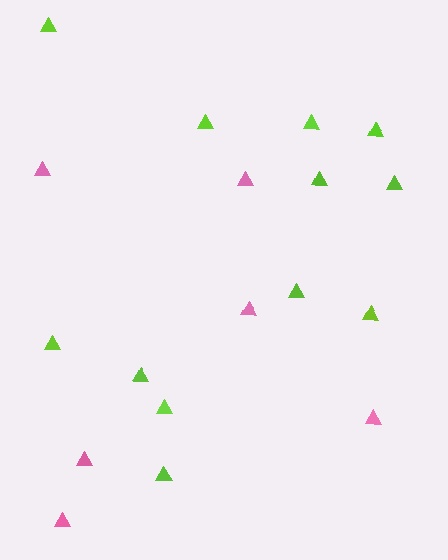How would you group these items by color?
There are 2 groups: one group of pink triangles (6) and one group of lime triangles (12).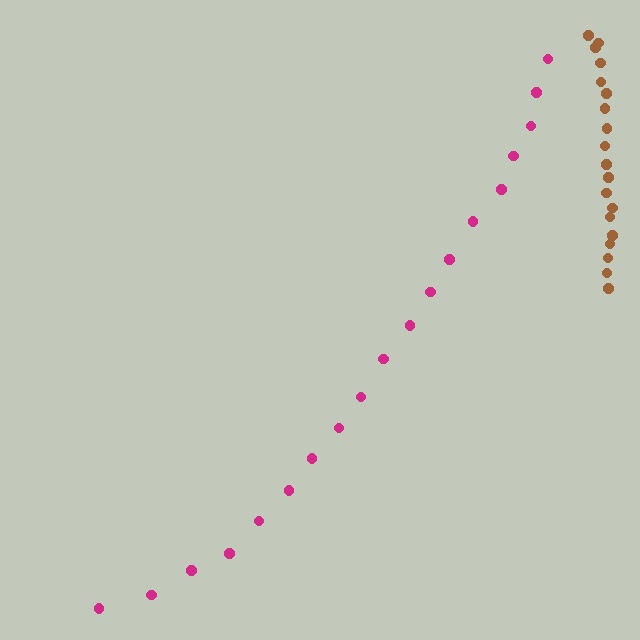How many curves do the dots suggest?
There are 2 distinct paths.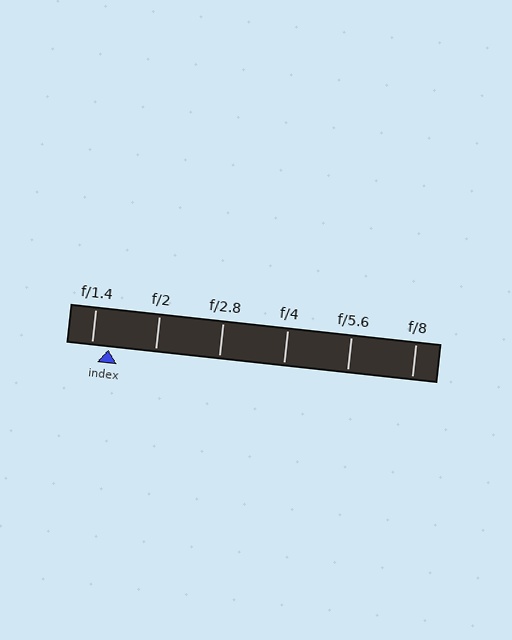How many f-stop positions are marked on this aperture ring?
There are 6 f-stop positions marked.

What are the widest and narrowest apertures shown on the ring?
The widest aperture shown is f/1.4 and the narrowest is f/8.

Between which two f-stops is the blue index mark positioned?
The index mark is between f/1.4 and f/2.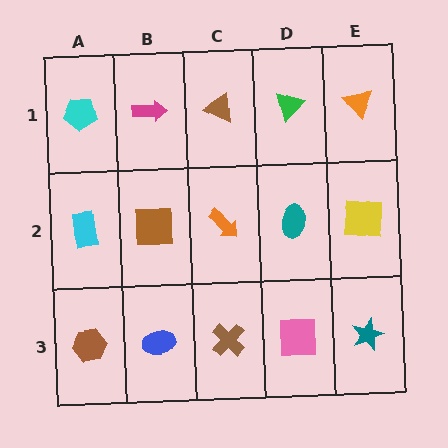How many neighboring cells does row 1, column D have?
3.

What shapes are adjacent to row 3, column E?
A yellow square (row 2, column E), a pink square (row 3, column D).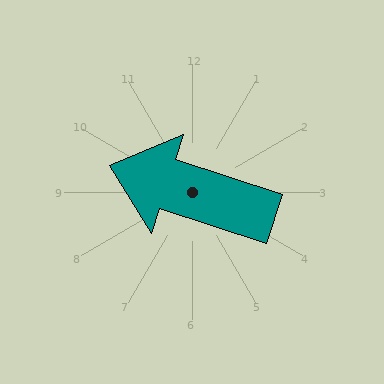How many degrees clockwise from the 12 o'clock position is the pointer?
Approximately 288 degrees.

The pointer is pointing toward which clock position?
Roughly 10 o'clock.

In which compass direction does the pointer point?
West.